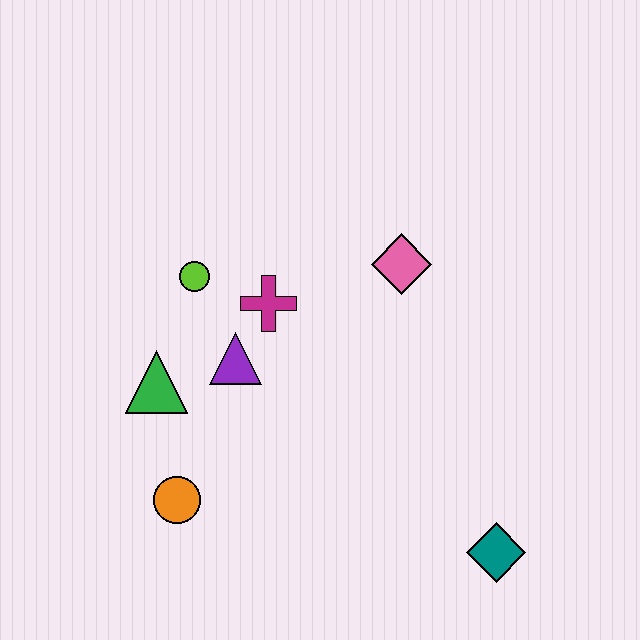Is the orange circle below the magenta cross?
Yes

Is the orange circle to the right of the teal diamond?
No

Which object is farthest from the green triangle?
The teal diamond is farthest from the green triangle.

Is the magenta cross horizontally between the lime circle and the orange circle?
No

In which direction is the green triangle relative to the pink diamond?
The green triangle is to the left of the pink diamond.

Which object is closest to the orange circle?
The green triangle is closest to the orange circle.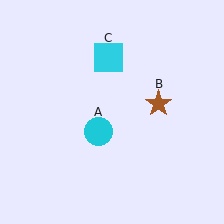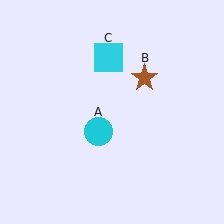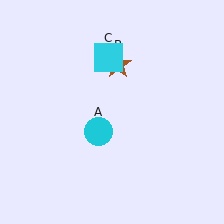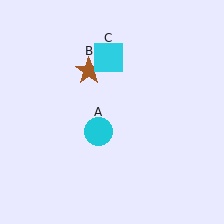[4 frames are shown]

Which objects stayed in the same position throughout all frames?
Cyan circle (object A) and cyan square (object C) remained stationary.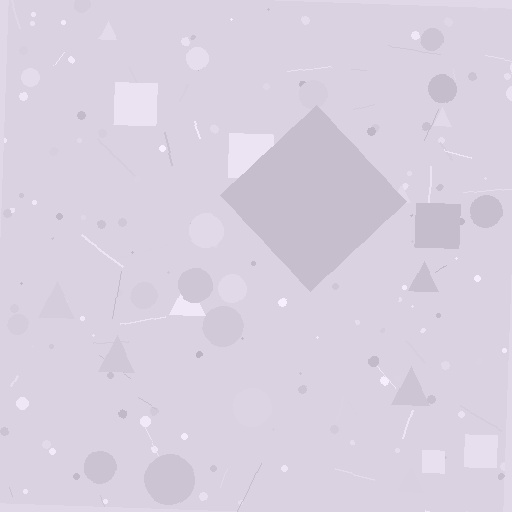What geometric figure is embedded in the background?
A diamond is embedded in the background.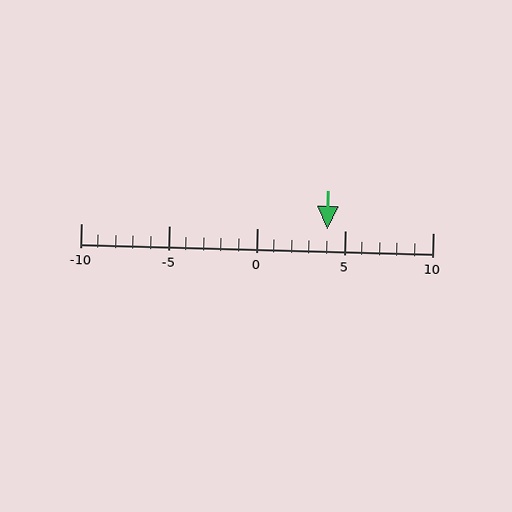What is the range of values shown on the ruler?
The ruler shows values from -10 to 10.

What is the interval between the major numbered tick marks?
The major tick marks are spaced 5 units apart.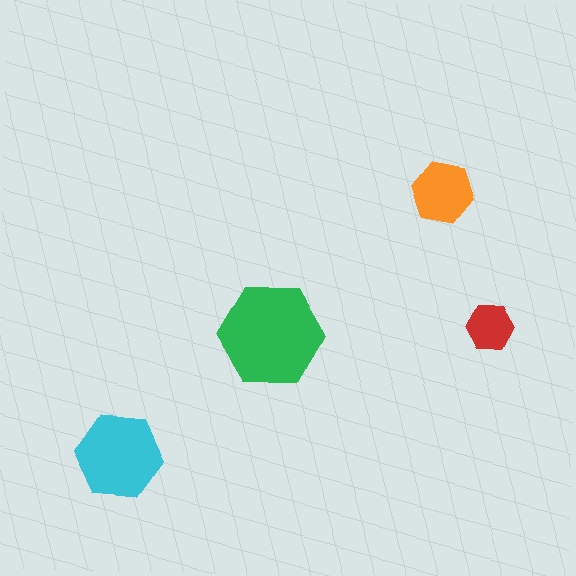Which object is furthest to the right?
The red hexagon is rightmost.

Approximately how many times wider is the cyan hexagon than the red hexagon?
About 2 times wider.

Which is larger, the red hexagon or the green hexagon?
The green one.